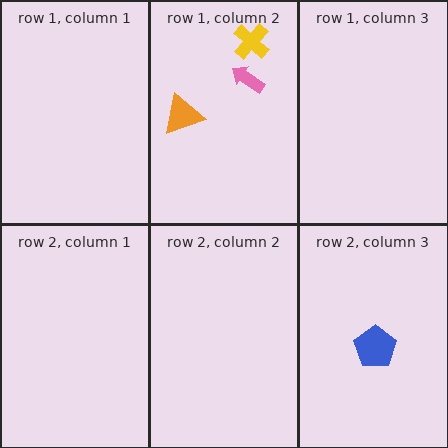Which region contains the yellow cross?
The row 1, column 2 region.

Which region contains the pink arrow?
The row 1, column 2 region.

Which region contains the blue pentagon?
The row 2, column 3 region.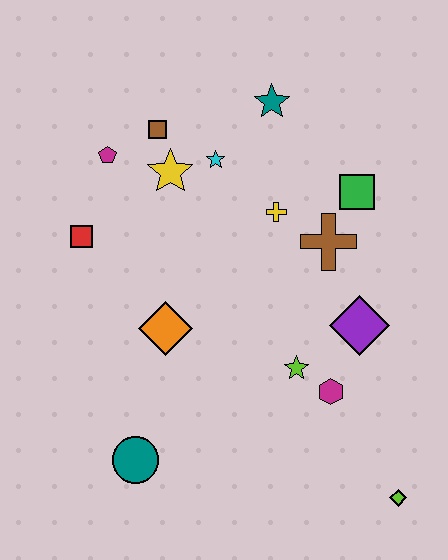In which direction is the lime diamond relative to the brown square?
The lime diamond is below the brown square.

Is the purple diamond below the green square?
Yes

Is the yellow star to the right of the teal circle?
Yes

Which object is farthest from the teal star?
The lime diamond is farthest from the teal star.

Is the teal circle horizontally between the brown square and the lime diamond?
No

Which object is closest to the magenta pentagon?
The brown square is closest to the magenta pentagon.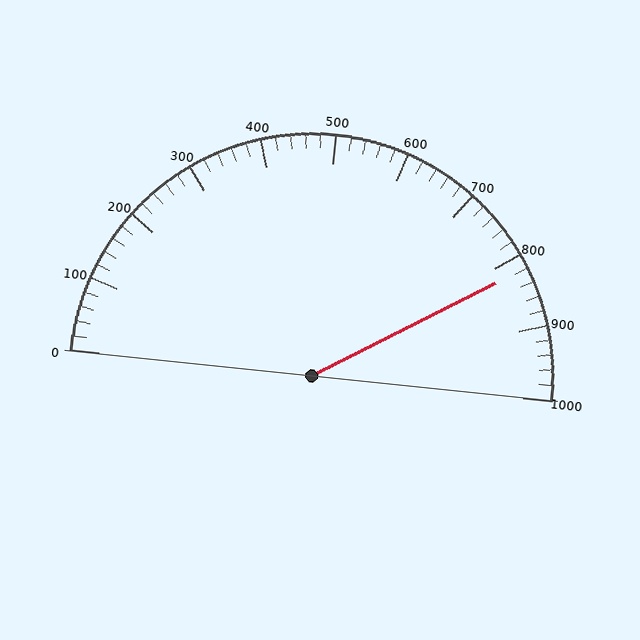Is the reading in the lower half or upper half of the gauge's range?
The reading is in the upper half of the range (0 to 1000).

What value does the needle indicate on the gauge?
The needle indicates approximately 820.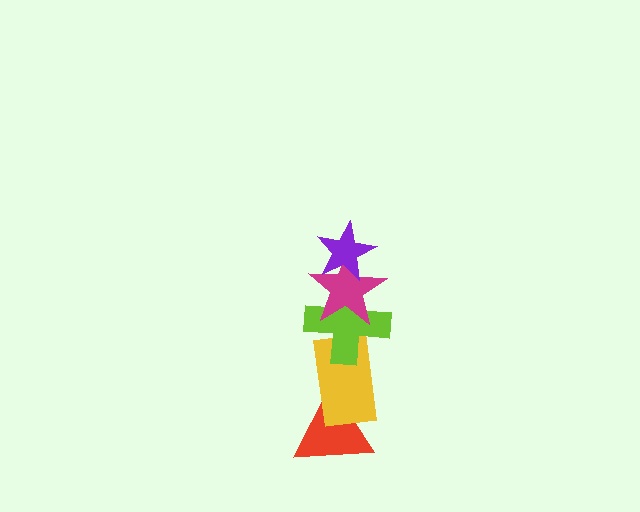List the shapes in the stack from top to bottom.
From top to bottom: the purple star, the magenta star, the lime cross, the yellow rectangle, the red triangle.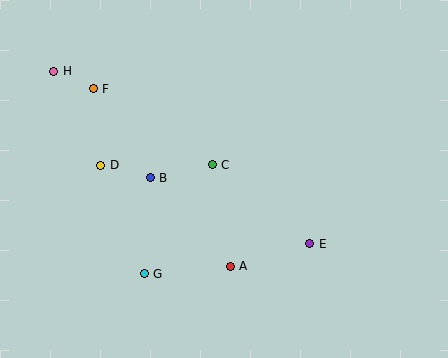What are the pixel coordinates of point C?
Point C is at (212, 165).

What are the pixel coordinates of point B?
Point B is at (150, 178).